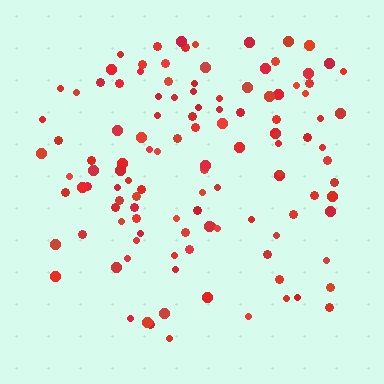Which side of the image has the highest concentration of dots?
The top.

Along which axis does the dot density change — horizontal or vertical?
Vertical.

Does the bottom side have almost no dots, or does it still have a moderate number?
Still a moderate number, just noticeably fewer than the top.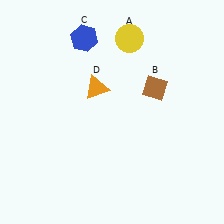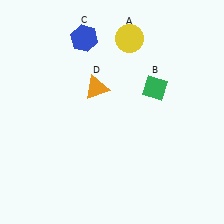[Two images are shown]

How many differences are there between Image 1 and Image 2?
There is 1 difference between the two images.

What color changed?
The diamond (B) changed from brown in Image 1 to green in Image 2.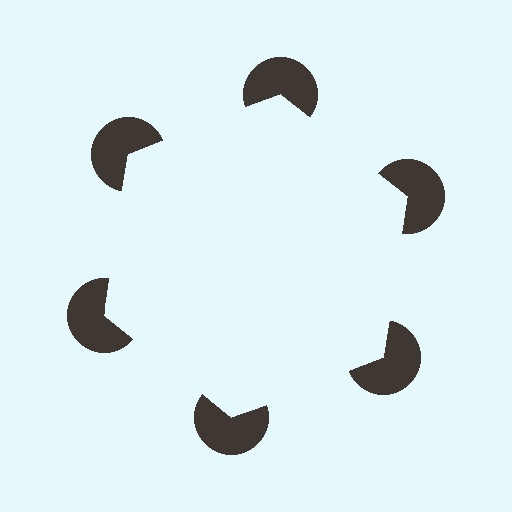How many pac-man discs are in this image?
There are 6 — one at each vertex of the illusory hexagon.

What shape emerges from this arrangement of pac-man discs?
An illusory hexagon — its edges are inferred from the aligned wedge cuts in the pac-man discs, not physically drawn.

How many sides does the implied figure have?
6 sides.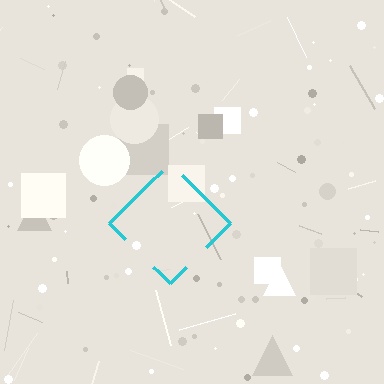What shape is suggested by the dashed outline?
The dashed outline suggests a diamond.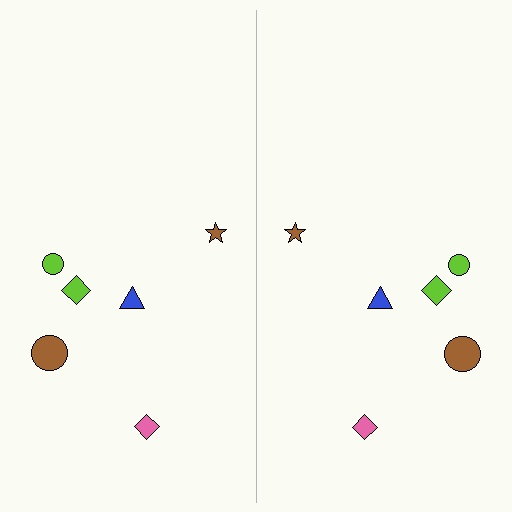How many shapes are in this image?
There are 12 shapes in this image.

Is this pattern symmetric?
Yes, this pattern has bilateral (reflection) symmetry.